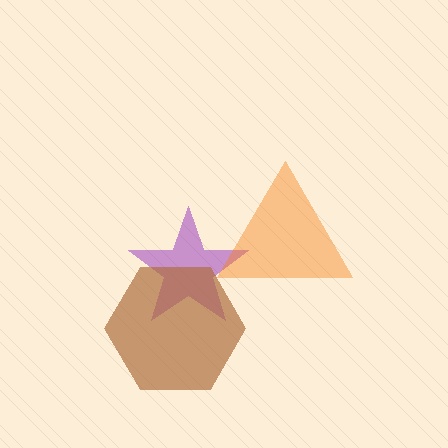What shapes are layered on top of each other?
The layered shapes are: a purple star, an orange triangle, a brown hexagon.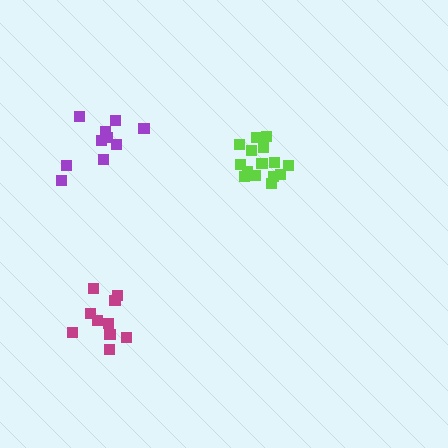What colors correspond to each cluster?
The clusters are colored: magenta, lime, purple.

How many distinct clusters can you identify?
There are 3 distinct clusters.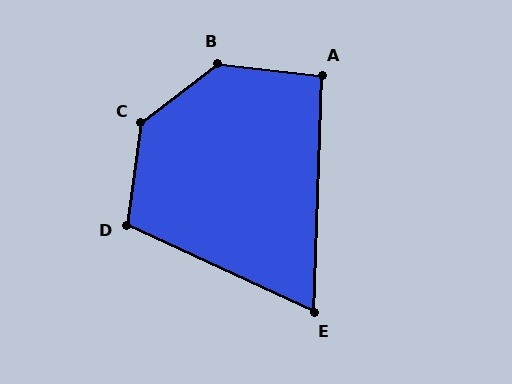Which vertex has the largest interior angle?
C, at approximately 136 degrees.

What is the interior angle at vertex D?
Approximately 107 degrees (obtuse).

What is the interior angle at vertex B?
Approximately 136 degrees (obtuse).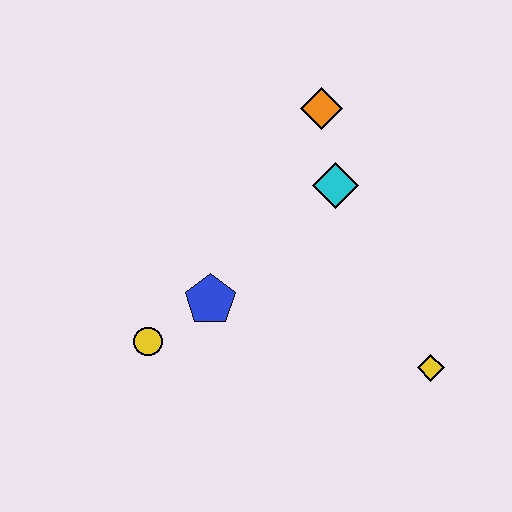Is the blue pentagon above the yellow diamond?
Yes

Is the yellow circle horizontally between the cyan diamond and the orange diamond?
No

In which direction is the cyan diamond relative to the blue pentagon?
The cyan diamond is to the right of the blue pentagon.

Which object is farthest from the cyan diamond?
The yellow circle is farthest from the cyan diamond.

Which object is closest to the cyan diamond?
The orange diamond is closest to the cyan diamond.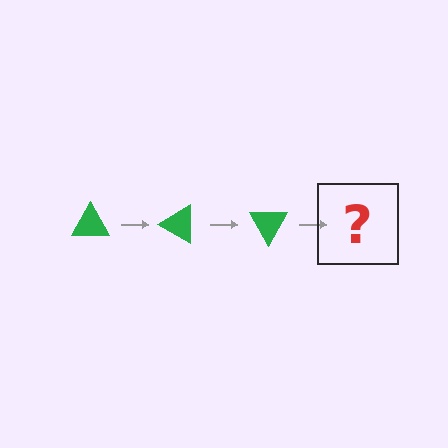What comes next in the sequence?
The next element should be a green triangle rotated 90 degrees.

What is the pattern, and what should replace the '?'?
The pattern is that the triangle rotates 30 degrees each step. The '?' should be a green triangle rotated 90 degrees.